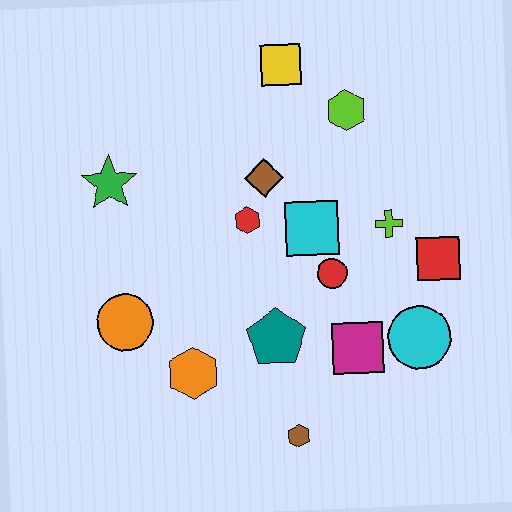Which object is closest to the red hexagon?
The brown diamond is closest to the red hexagon.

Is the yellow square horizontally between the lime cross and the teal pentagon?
Yes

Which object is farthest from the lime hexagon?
The brown hexagon is farthest from the lime hexagon.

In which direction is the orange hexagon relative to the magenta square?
The orange hexagon is to the left of the magenta square.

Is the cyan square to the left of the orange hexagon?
No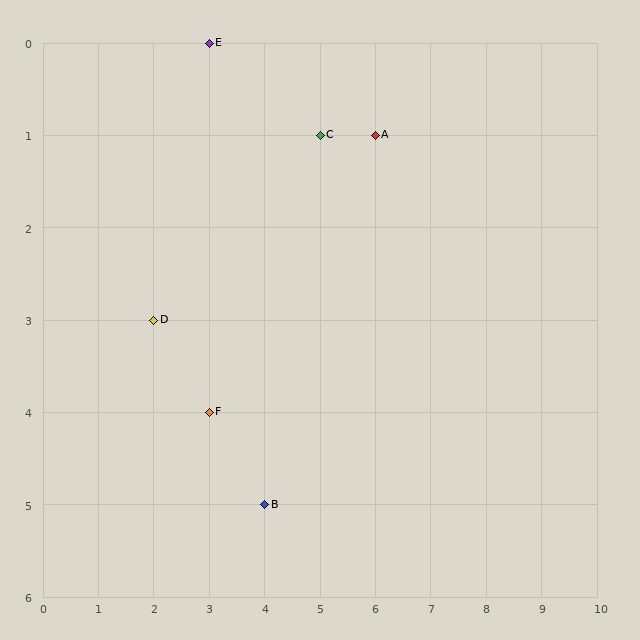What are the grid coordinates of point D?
Point D is at grid coordinates (2, 3).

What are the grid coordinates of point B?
Point B is at grid coordinates (4, 5).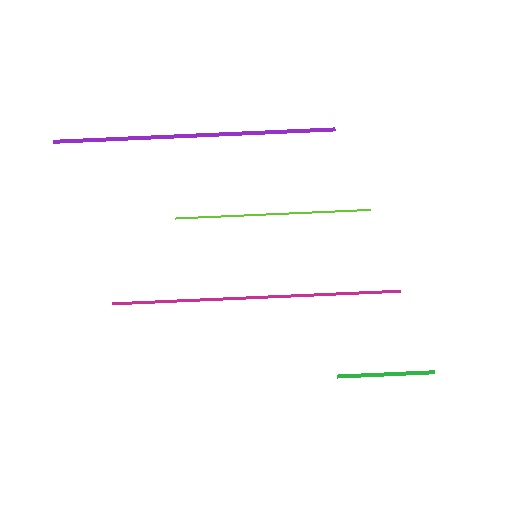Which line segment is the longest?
The magenta line is the longest at approximately 288 pixels.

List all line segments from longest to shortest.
From longest to shortest: magenta, purple, lime, green.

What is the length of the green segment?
The green segment is approximately 97 pixels long.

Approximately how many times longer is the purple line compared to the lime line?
The purple line is approximately 1.4 times the length of the lime line.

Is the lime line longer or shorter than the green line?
The lime line is longer than the green line.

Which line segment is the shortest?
The green line is the shortest at approximately 97 pixels.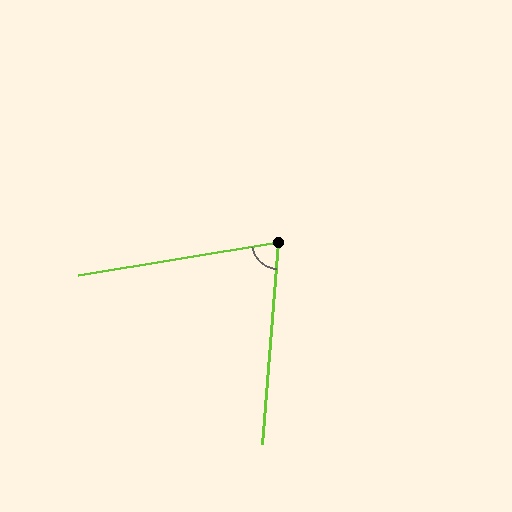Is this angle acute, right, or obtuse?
It is acute.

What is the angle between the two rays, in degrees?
Approximately 76 degrees.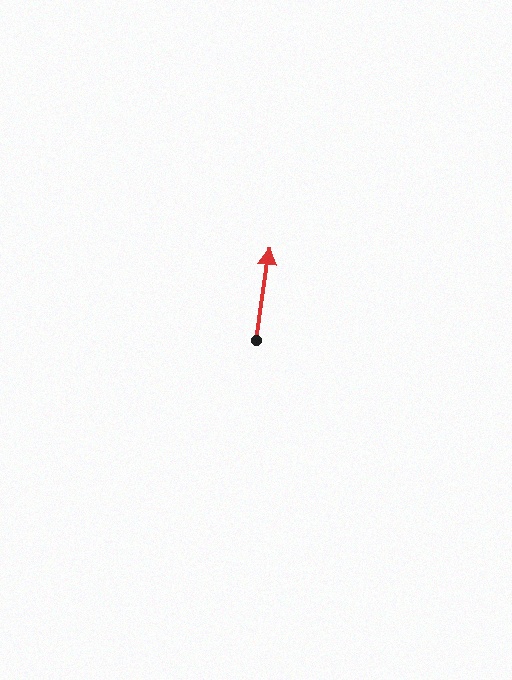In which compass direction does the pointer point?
North.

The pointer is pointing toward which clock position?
Roughly 12 o'clock.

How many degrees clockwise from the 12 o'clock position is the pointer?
Approximately 8 degrees.